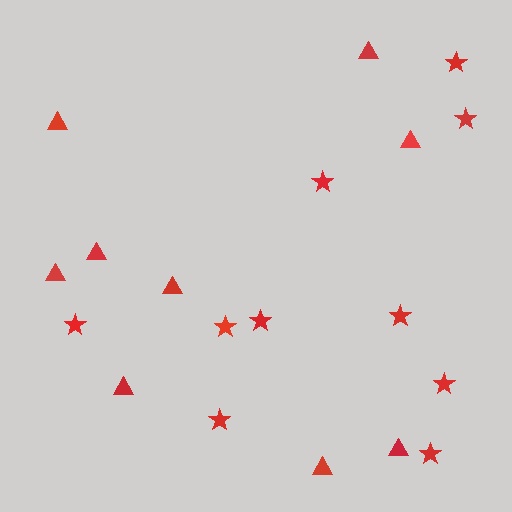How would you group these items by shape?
There are 2 groups: one group of triangles (9) and one group of stars (10).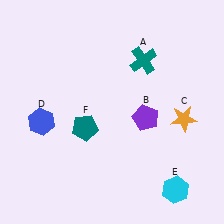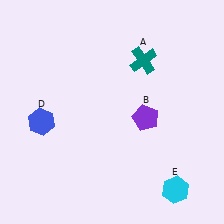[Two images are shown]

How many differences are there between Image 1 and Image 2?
There are 2 differences between the two images.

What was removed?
The teal pentagon (F), the orange star (C) were removed in Image 2.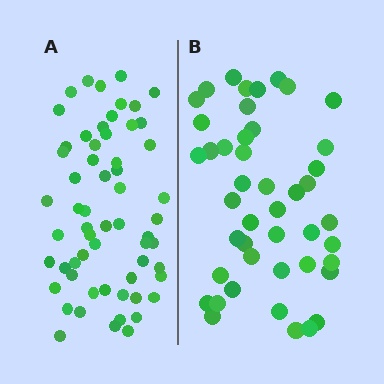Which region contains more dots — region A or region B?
Region A (the left region) has more dots.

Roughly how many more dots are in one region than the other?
Region A has approximately 15 more dots than region B.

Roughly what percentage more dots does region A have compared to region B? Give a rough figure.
About 35% more.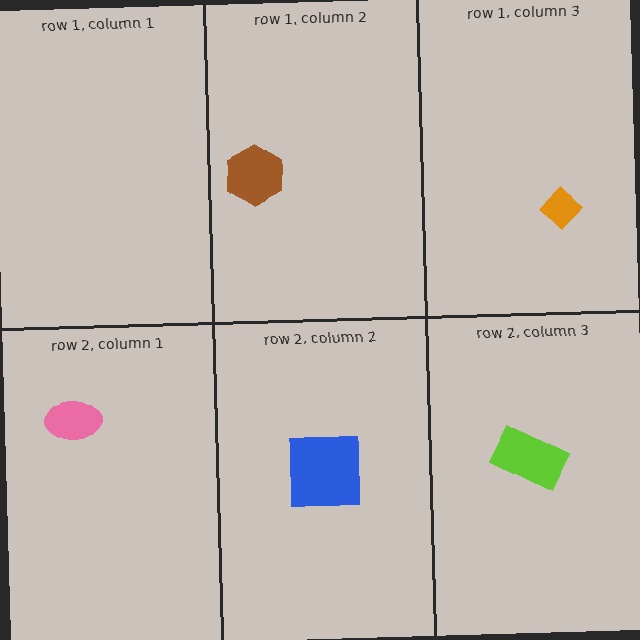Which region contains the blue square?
The row 2, column 2 region.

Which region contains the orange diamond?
The row 1, column 3 region.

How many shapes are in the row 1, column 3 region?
1.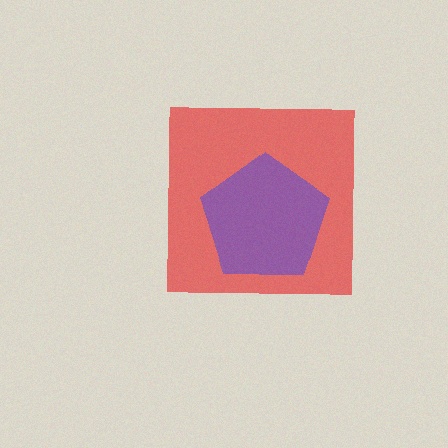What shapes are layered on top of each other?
The layered shapes are: a red square, a blue pentagon.